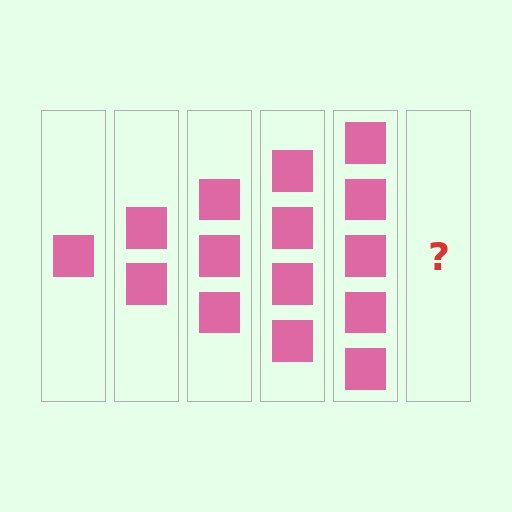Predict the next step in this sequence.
The next step is 6 squares.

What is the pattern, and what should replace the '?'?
The pattern is that each step adds one more square. The '?' should be 6 squares.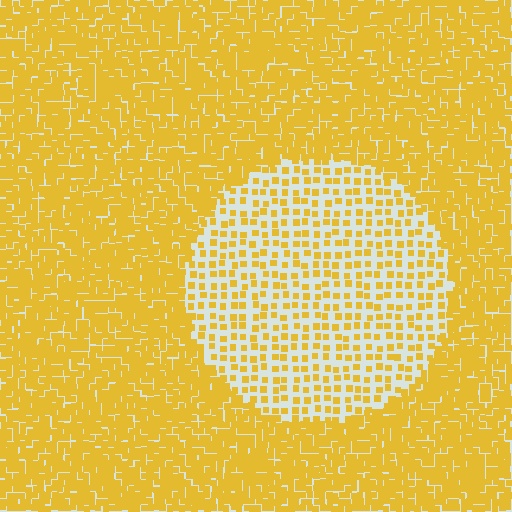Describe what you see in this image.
The image contains small yellow elements arranged at two different densities. A circle-shaped region is visible where the elements are less densely packed than the surrounding area.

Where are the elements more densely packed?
The elements are more densely packed outside the circle boundary.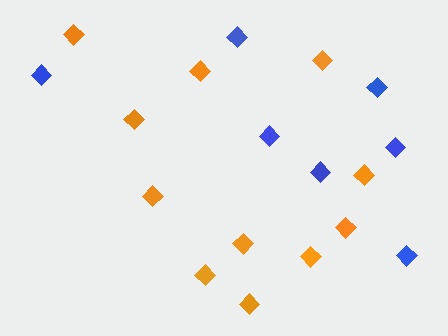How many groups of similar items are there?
There are 2 groups: one group of blue diamonds (7) and one group of orange diamonds (11).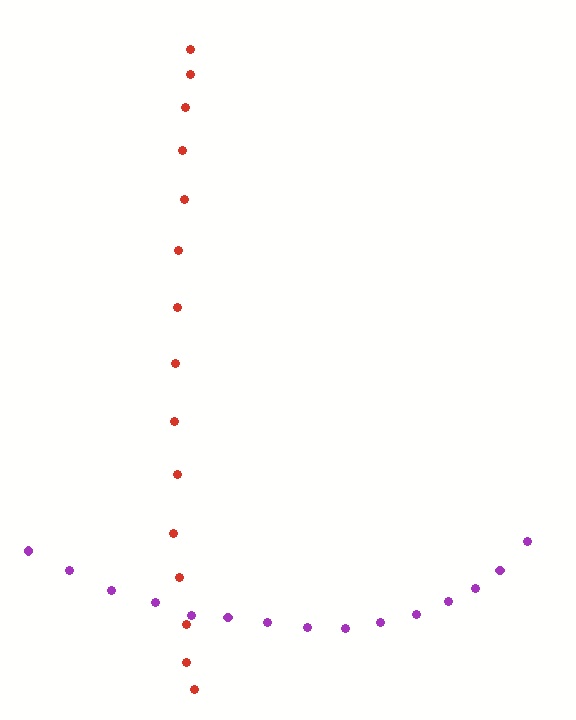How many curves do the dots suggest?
There are 2 distinct paths.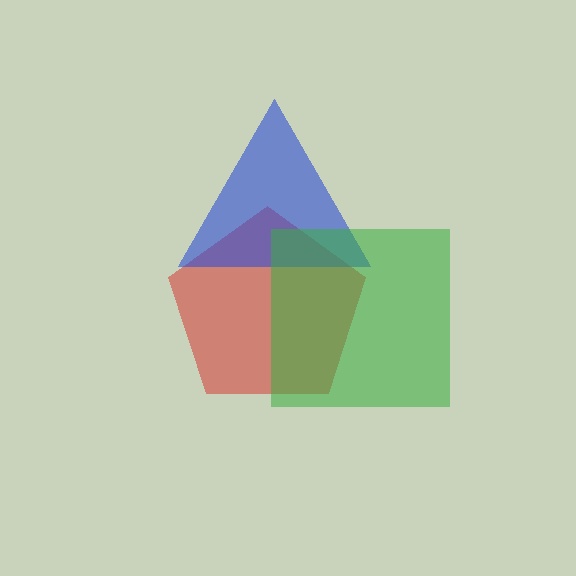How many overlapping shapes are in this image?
There are 3 overlapping shapes in the image.